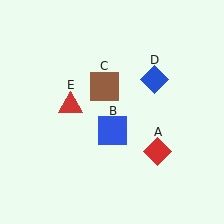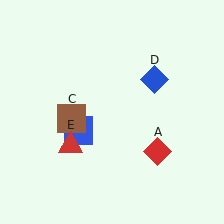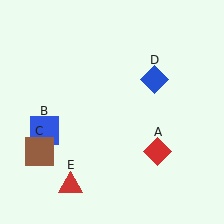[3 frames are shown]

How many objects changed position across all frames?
3 objects changed position: blue square (object B), brown square (object C), red triangle (object E).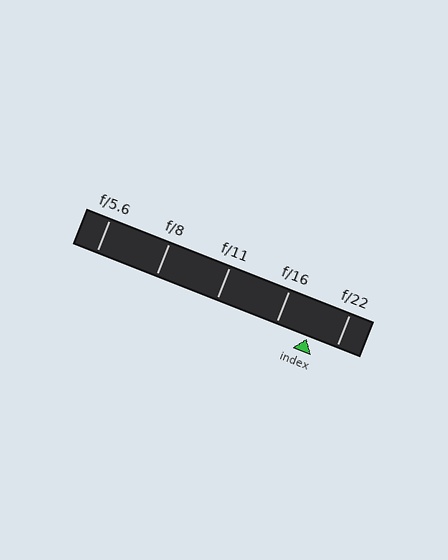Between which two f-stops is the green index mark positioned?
The index mark is between f/16 and f/22.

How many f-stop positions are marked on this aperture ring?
There are 5 f-stop positions marked.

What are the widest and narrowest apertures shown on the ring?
The widest aperture shown is f/5.6 and the narrowest is f/22.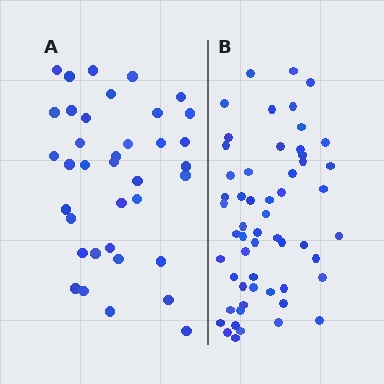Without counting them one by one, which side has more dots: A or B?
Region B (the right region) has more dots.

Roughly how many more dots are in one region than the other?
Region B has approximately 20 more dots than region A.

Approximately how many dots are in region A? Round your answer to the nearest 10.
About 40 dots. (The exact count is 37, which rounds to 40.)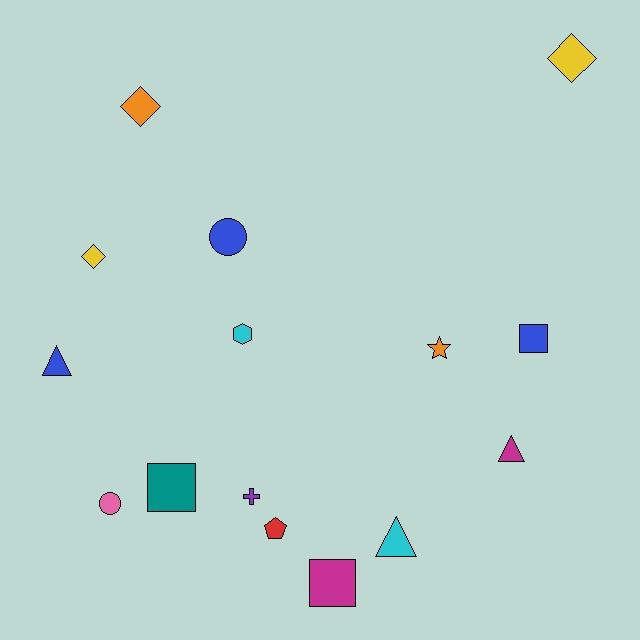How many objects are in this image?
There are 15 objects.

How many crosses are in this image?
There is 1 cross.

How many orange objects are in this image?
There are 2 orange objects.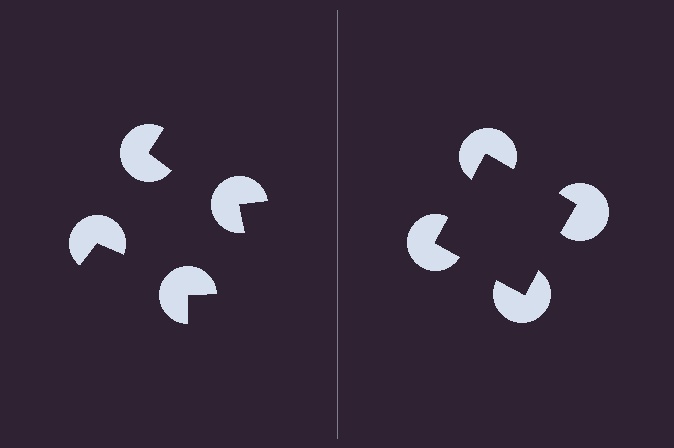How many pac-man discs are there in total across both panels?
8 — 4 on each side.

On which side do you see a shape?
An illusory square appears on the right side. On the left side the wedge cuts are rotated, so no coherent shape forms.